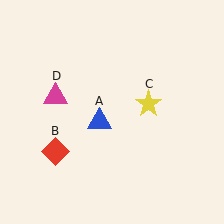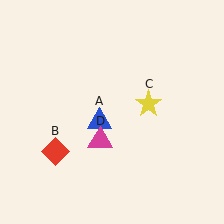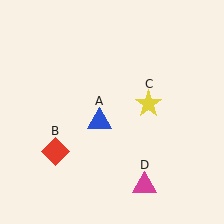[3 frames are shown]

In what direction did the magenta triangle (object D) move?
The magenta triangle (object D) moved down and to the right.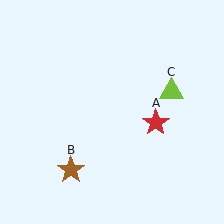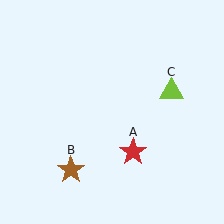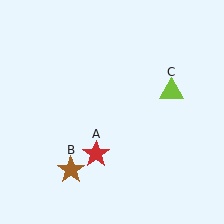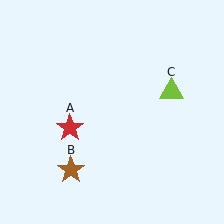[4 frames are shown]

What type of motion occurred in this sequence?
The red star (object A) rotated clockwise around the center of the scene.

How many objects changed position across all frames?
1 object changed position: red star (object A).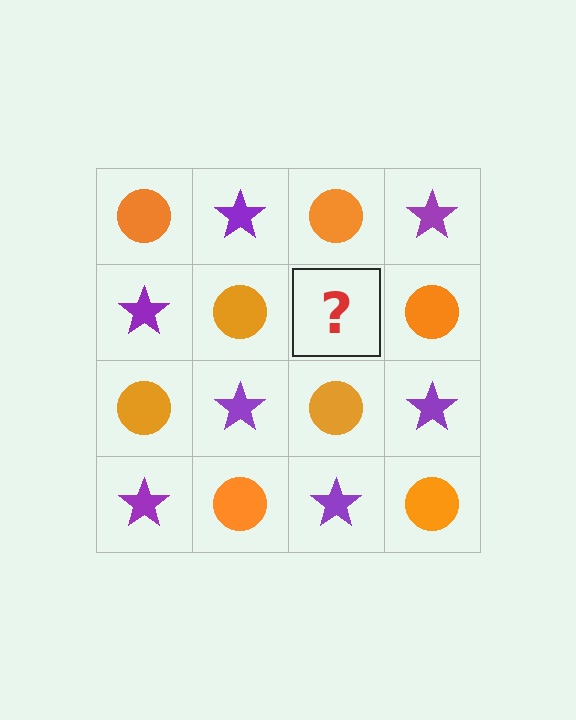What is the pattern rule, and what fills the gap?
The rule is that it alternates orange circle and purple star in a checkerboard pattern. The gap should be filled with a purple star.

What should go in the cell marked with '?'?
The missing cell should contain a purple star.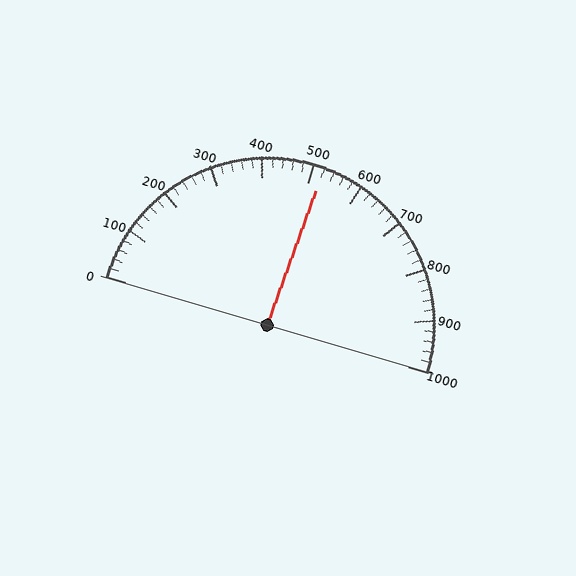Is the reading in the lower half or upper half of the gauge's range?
The reading is in the upper half of the range (0 to 1000).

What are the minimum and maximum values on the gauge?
The gauge ranges from 0 to 1000.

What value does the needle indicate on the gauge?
The needle indicates approximately 520.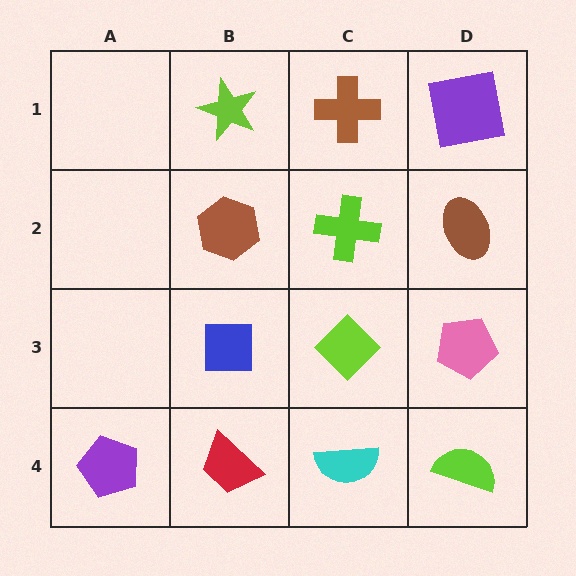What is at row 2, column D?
A brown ellipse.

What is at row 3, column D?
A pink pentagon.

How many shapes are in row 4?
4 shapes.